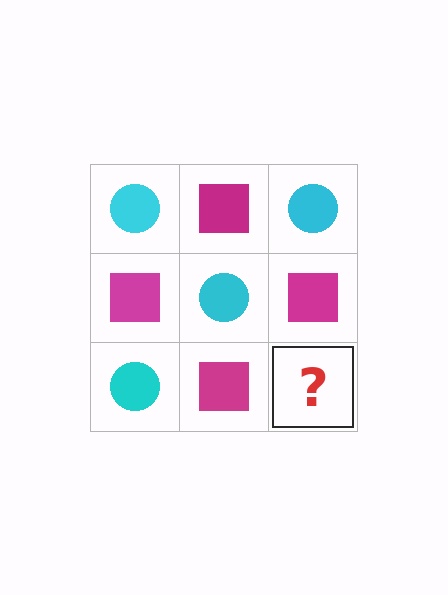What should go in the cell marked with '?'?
The missing cell should contain a cyan circle.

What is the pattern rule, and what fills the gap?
The rule is that it alternates cyan circle and magenta square in a checkerboard pattern. The gap should be filled with a cyan circle.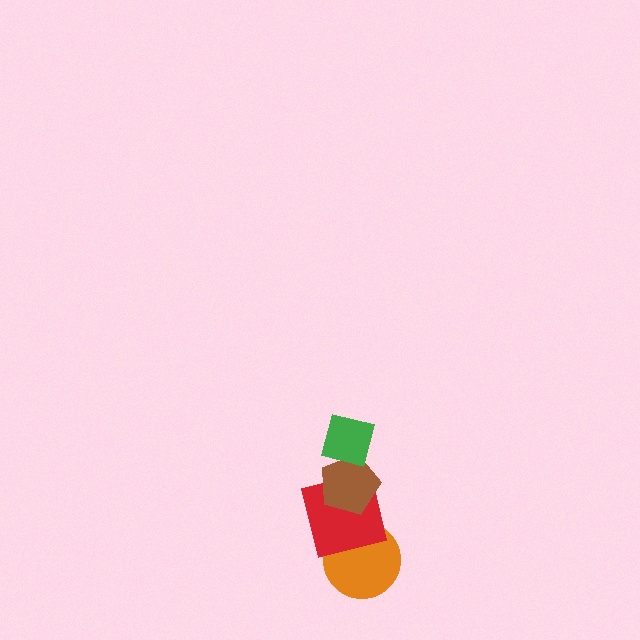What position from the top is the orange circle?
The orange circle is 4th from the top.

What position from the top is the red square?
The red square is 3rd from the top.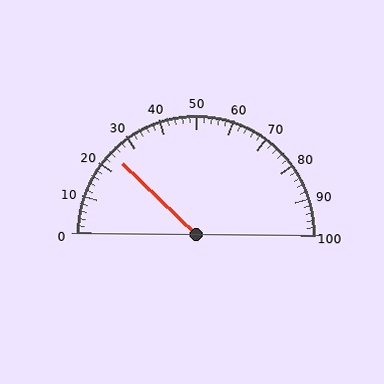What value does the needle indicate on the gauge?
The needle indicates approximately 24.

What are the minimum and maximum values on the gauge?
The gauge ranges from 0 to 100.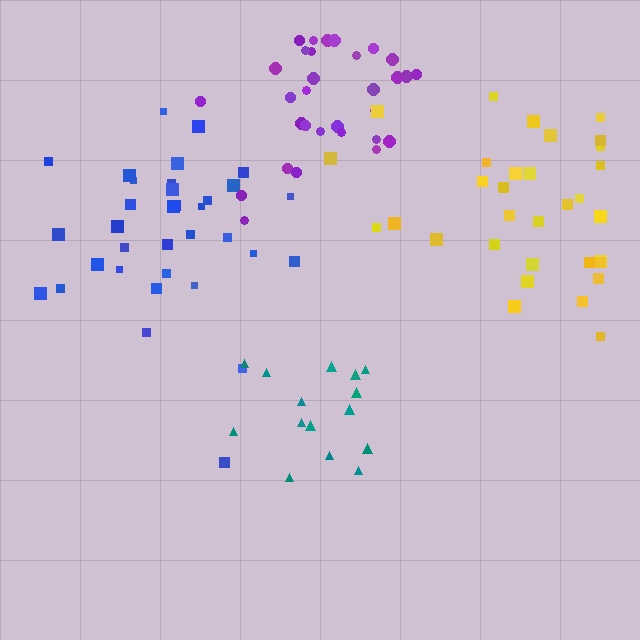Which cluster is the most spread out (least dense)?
Teal.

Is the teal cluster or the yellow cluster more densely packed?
Yellow.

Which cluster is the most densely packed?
Purple.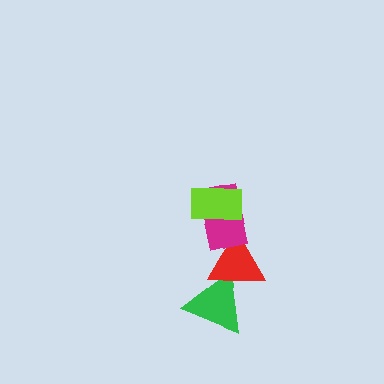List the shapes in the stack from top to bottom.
From top to bottom: the lime rectangle, the magenta rectangle, the red triangle, the green triangle.